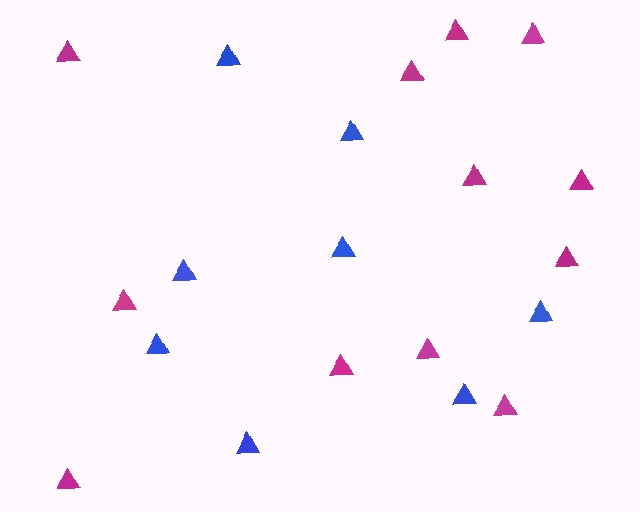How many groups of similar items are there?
There are 2 groups: one group of blue triangles (8) and one group of magenta triangles (12).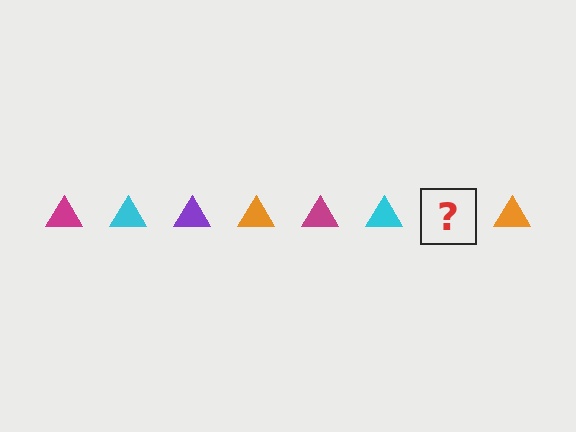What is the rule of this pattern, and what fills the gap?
The rule is that the pattern cycles through magenta, cyan, purple, orange triangles. The gap should be filled with a purple triangle.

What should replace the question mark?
The question mark should be replaced with a purple triangle.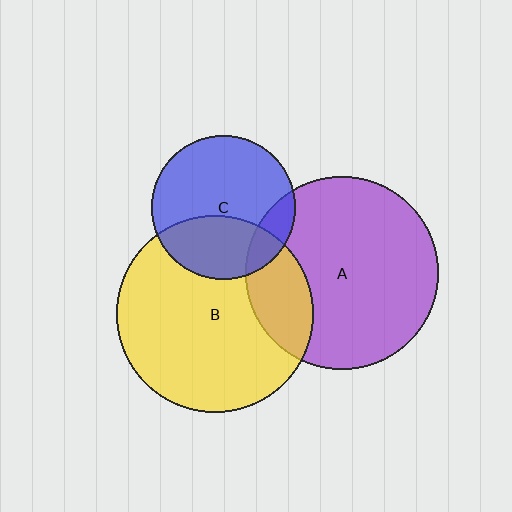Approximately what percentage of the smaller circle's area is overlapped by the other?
Approximately 35%.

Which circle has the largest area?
Circle B (yellow).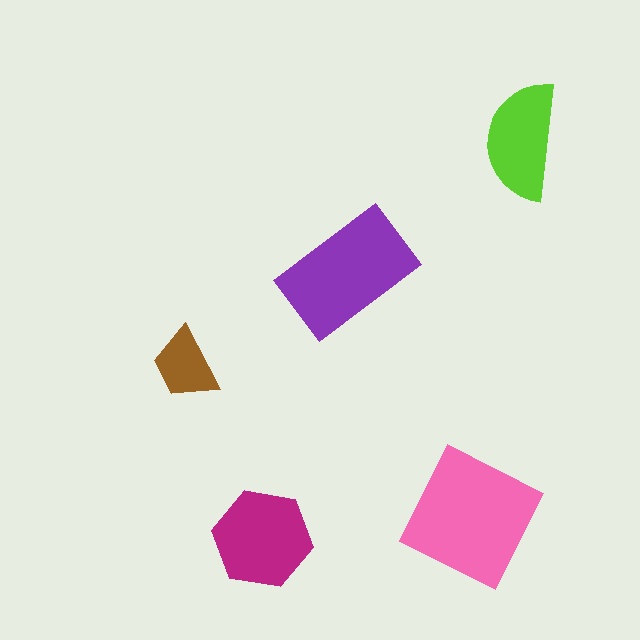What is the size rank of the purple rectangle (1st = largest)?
2nd.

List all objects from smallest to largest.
The brown trapezoid, the lime semicircle, the magenta hexagon, the purple rectangle, the pink square.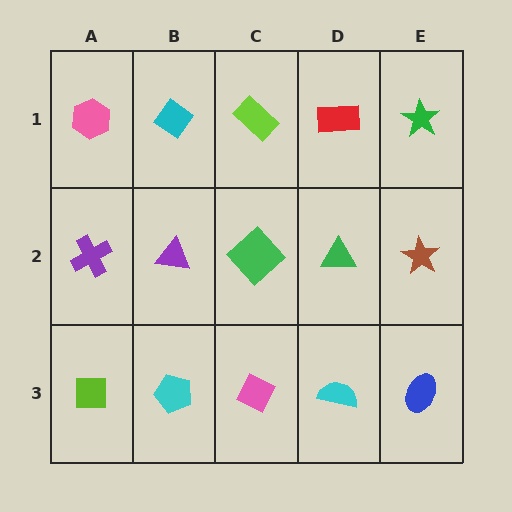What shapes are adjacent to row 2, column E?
A green star (row 1, column E), a blue ellipse (row 3, column E), a green triangle (row 2, column D).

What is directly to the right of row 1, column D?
A green star.